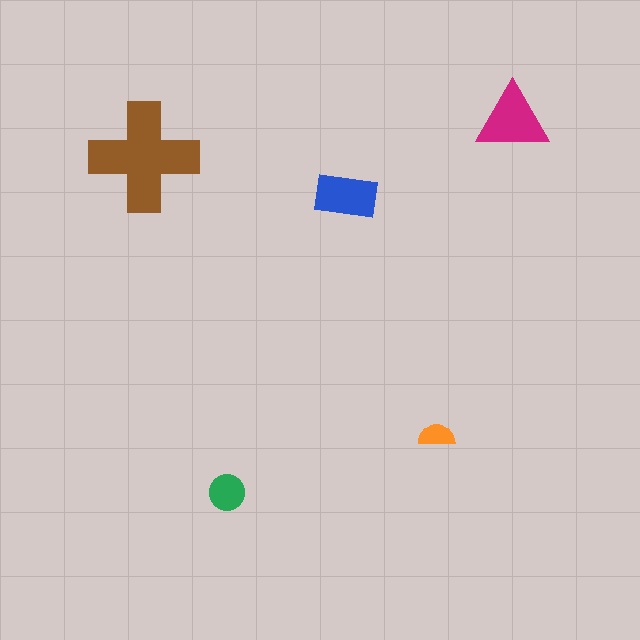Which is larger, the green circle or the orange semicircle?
The green circle.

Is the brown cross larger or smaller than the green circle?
Larger.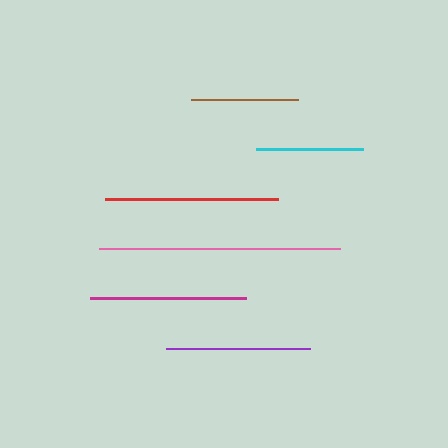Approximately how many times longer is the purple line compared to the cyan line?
The purple line is approximately 1.4 times the length of the cyan line.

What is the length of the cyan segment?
The cyan segment is approximately 107 pixels long.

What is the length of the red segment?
The red segment is approximately 174 pixels long.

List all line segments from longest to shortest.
From longest to shortest: pink, red, magenta, purple, cyan, brown.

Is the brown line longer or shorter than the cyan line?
The cyan line is longer than the brown line.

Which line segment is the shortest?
The brown line is the shortest at approximately 106 pixels.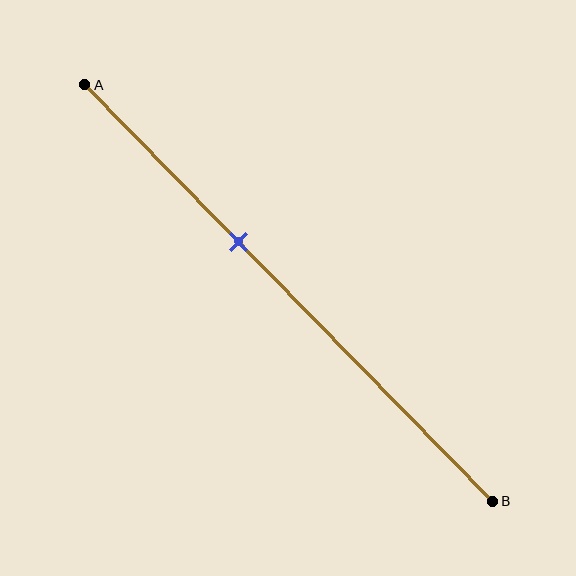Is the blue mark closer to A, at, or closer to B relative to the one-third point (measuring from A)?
The blue mark is closer to point B than the one-third point of segment AB.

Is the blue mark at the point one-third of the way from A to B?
No, the mark is at about 40% from A, not at the 33% one-third point.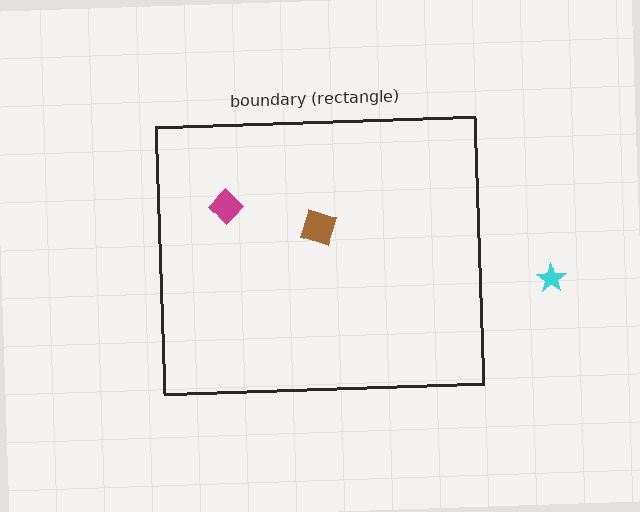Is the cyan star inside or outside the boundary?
Outside.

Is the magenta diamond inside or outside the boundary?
Inside.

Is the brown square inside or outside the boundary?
Inside.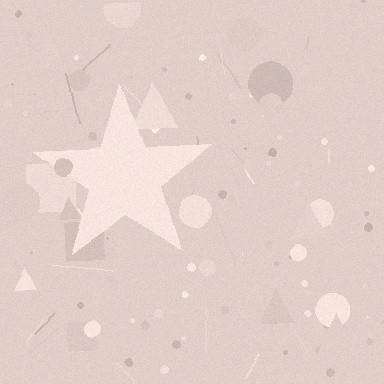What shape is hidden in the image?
A star is hidden in the image.